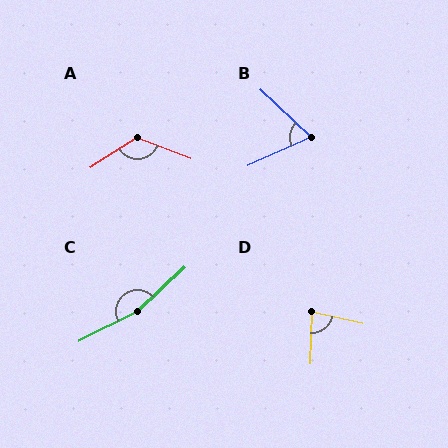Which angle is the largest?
C, at approximately 164 degrees.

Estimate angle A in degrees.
Approximately 127 degrees.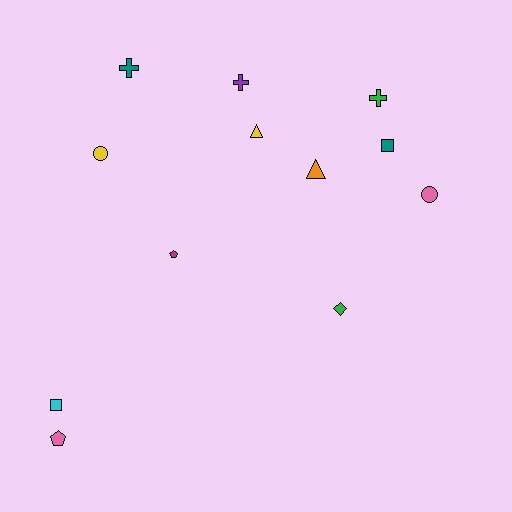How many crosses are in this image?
There are 3 crosses.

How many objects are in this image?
There are 12 objects.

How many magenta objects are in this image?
There is 1 magenta object.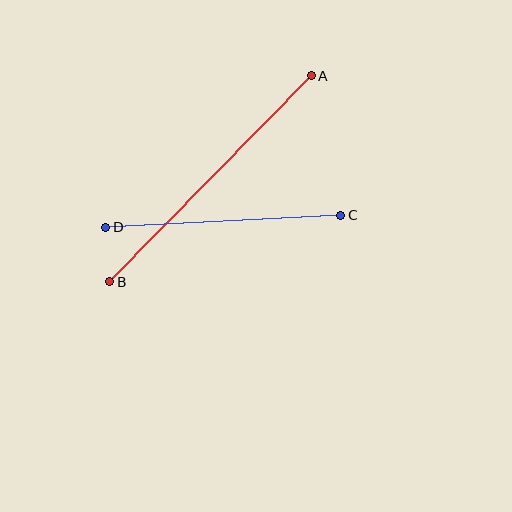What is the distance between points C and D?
The distance is approximately 235 pixels.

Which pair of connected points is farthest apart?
Points A and B are farthest apart.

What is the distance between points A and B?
The distance is approximately 288 pixels.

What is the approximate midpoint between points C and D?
The midpoint is at approximately (223, 221) pixels.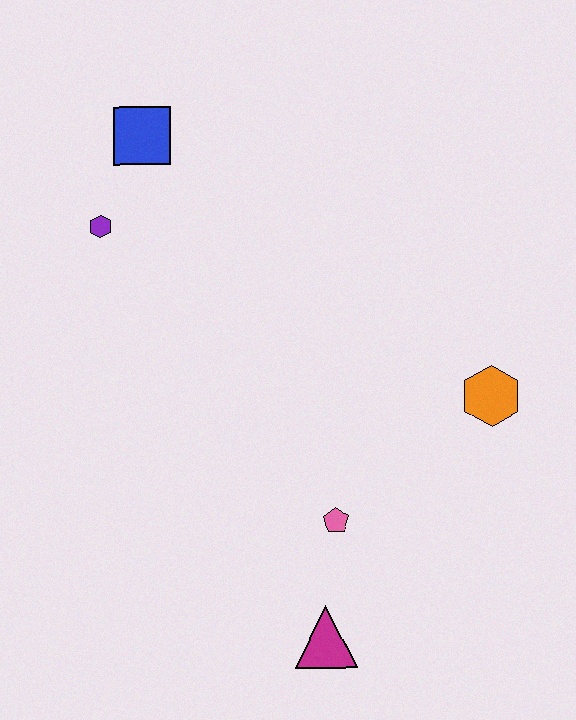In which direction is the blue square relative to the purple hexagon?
The blue square is above the purple hexagon.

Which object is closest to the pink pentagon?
The magenta triangle is closest to the pink pentagon.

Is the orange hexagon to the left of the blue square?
No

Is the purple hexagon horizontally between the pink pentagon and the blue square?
No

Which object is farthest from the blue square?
The magenta triangle is farthest from the blue square.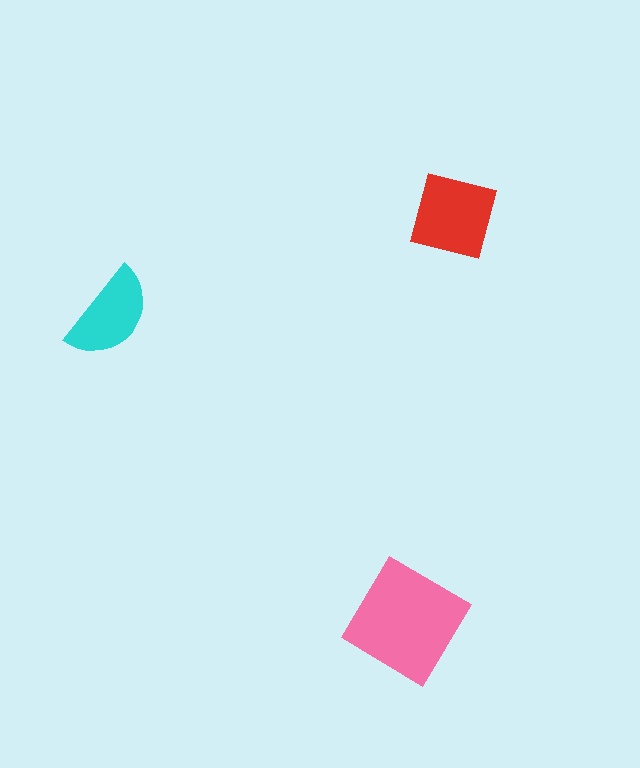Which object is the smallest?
The cyan semicircle.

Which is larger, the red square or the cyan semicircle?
The red square.